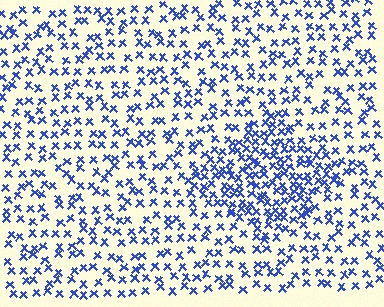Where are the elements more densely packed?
The elements are more densely packed inside the diamond boundary.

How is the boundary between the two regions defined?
The boundary is defined by a change in element density (approximately 2.0x ratio). All elements are the same color, size, and shape.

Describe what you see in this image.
The image contains small blue elements arranged at two different densities. A diamond-shaped region is visible where the elements are more densely packed than the surrounding area.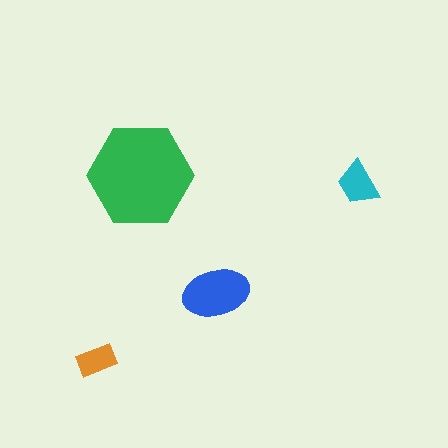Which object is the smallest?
The orange rectangle.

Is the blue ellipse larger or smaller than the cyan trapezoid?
Larger.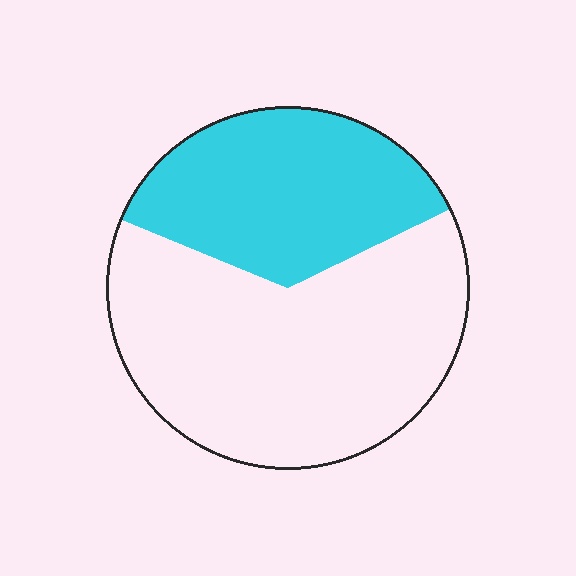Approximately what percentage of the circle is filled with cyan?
Approximately 35%.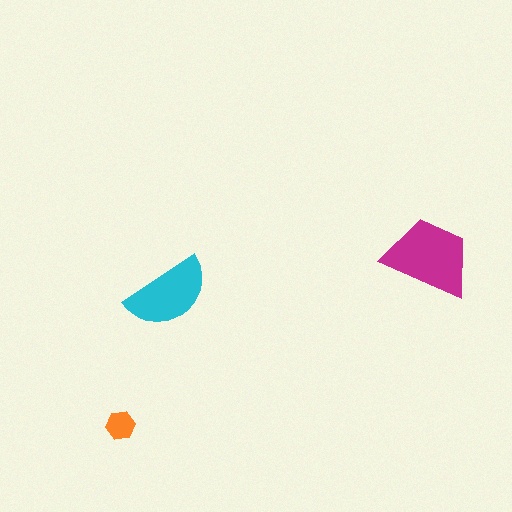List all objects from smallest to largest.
The orange hexagon, the cyan semicircle, the magenta trapezoid.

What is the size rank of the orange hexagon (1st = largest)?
3rd.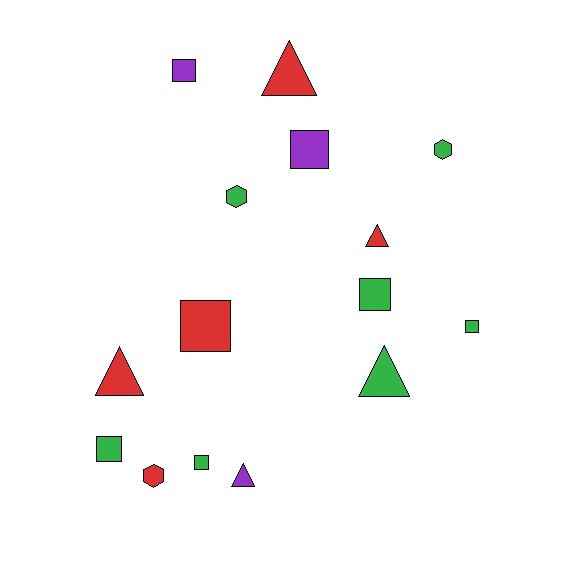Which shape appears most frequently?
Square, with 7 objects.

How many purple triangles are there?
There is 1 purple triangle.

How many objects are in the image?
There are 15 objects.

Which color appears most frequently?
Green, with 7 objects.